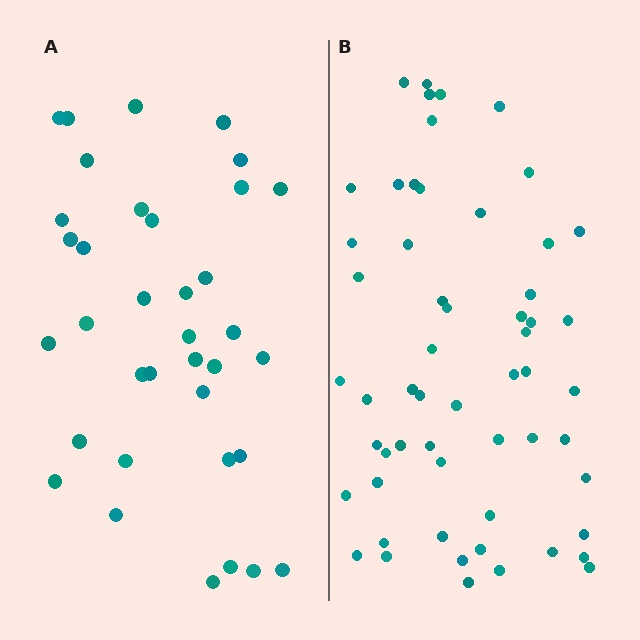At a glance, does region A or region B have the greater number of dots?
Region B (the right region) has more dots.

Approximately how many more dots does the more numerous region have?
Region B has approximately 20 more dots than region A.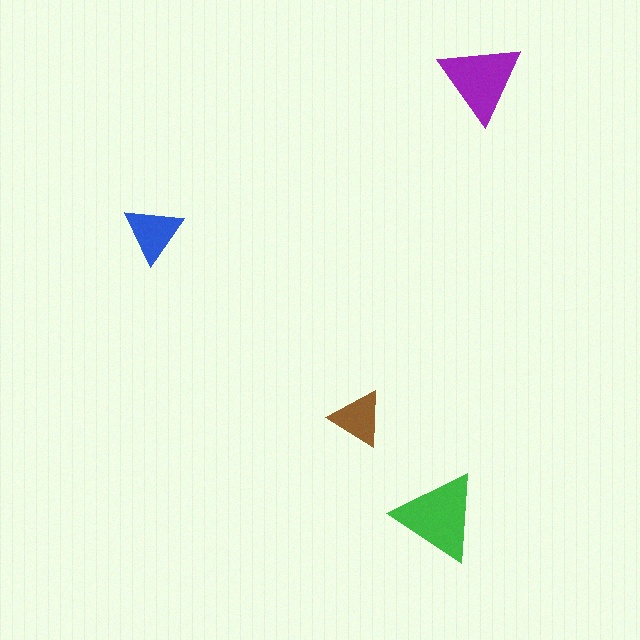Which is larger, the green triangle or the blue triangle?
The green one.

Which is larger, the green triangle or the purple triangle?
The green one.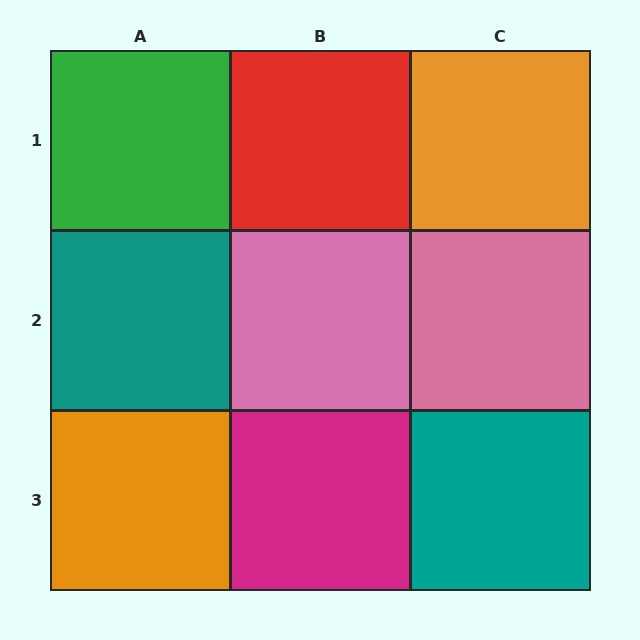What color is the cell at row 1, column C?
Orange.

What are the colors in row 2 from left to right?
Teal, pink, pink.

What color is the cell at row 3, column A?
Orange.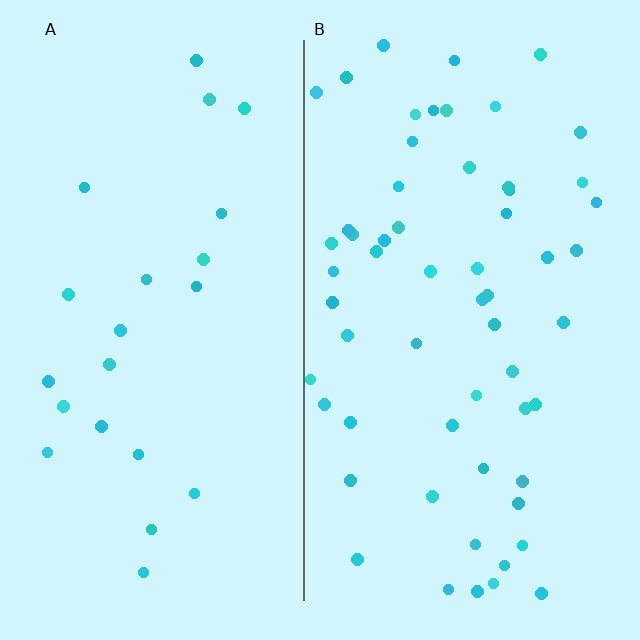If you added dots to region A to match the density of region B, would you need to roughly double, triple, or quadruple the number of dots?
Approximately triple.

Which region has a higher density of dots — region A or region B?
B (the right).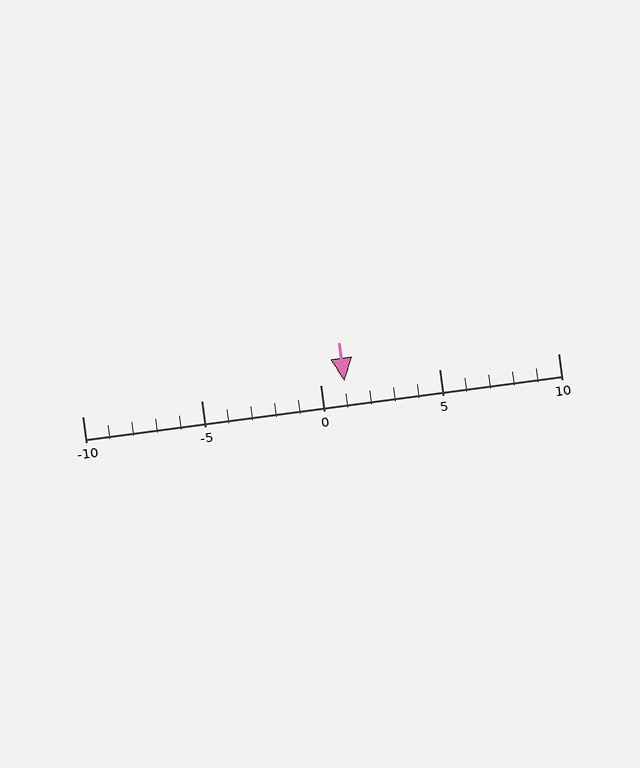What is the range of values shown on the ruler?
The ruler shows values from -10 to 10.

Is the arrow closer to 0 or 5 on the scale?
The arrow is closer to 0.